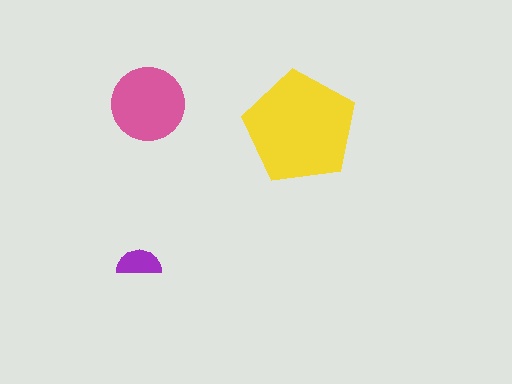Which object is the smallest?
The purple semicircle.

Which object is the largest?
The yellow pentagon.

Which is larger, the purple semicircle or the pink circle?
The pink circle.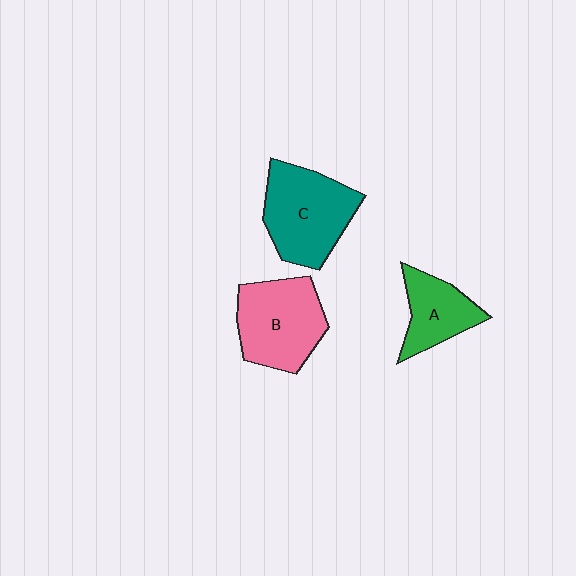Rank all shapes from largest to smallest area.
From largest to smallest: C (teal), B (pink), A (green).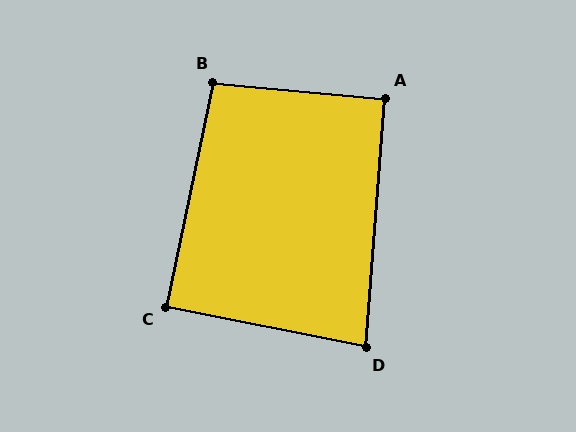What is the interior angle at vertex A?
Approximately 91 degrees (approximately right).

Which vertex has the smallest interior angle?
D, at approximately 83 degrees.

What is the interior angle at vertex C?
Approximately 89 degrees (approximately right).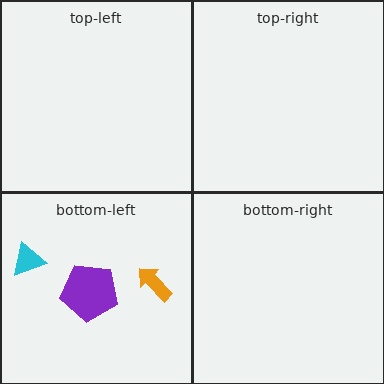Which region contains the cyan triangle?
The bottom-left region.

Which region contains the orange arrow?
The bottom-left region.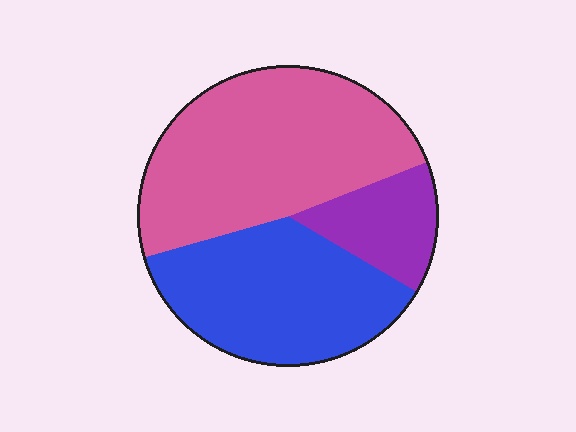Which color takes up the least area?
Purple, at roughly 15%.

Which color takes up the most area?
Pink, at roughly 50%.